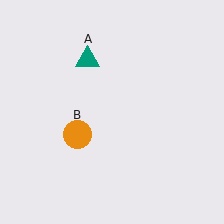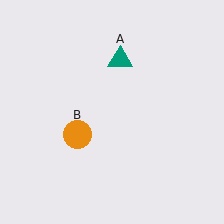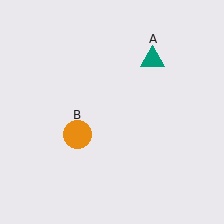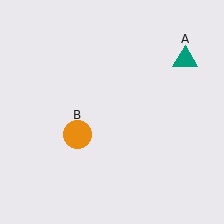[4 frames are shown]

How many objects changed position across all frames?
1 object changed position: teal triangle (object A).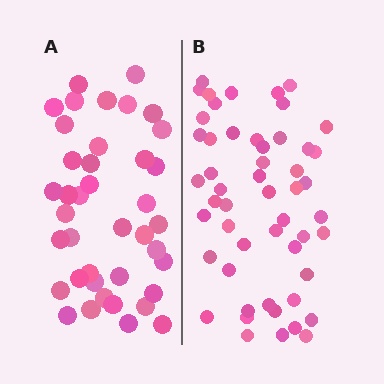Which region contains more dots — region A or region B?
Region B (the right region) has more dots.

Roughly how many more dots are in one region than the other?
Region B has roughly 12 or so more dots than region A.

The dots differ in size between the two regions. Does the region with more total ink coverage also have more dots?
No. Region A has more total ink coverage because its dots are larger, but region B actually contains more individual dots. Total area can be misleading — the number of items is what matters here.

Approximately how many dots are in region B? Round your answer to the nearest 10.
About 50 dots. (The exact count is 52, which rounds to 50.)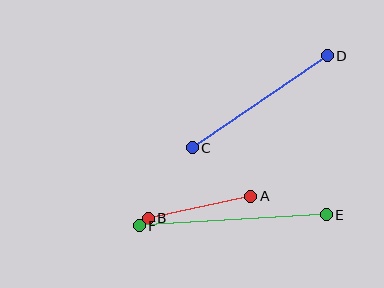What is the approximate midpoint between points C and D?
The midpoint is at approximately (260, 102) pixels.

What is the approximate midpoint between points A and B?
The midpoint is at approximately (200, 207) pixels.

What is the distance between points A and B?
The distance is approximately 105 pixels.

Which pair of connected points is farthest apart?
Points E and F are farthest apart.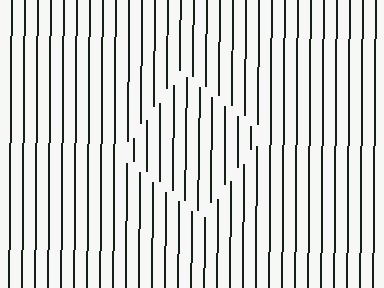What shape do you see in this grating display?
An illusory square. The interior of the shape contains the same grating, shifted by half a period — the contour is defined by the phase discontinuity where line-ends from the inner and outer gratings abut.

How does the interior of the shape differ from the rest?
The interior of the shape contains the same grating, shifted by half a period — the contour is defined by the phase discontinuity where line-ends from the inner and outer gratings abut.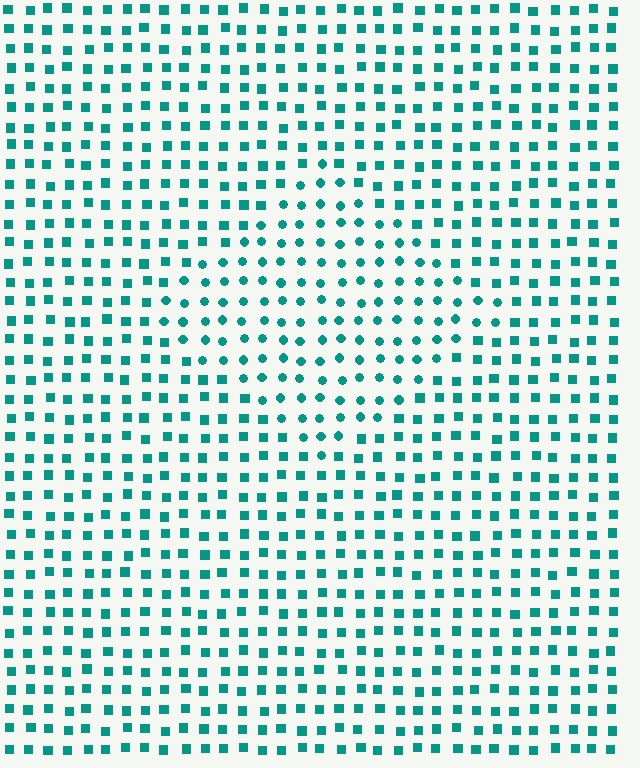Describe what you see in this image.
The image is filled with small teal elements arranged in a uniform grid. A diamond-shaped region contains circles, while the surrounding area contains squares. The boundary is defined purely by the change in element shape.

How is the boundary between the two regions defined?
The boundary is defined by a change in element shape: circles inside vs. squares outside. All elements share the same color and spacing.